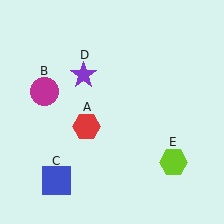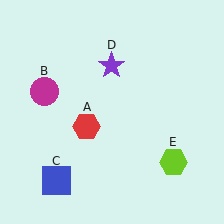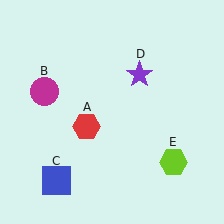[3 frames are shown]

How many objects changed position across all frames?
1 object changed position: purple star (object D).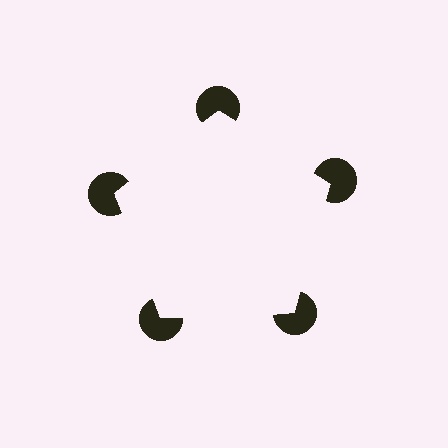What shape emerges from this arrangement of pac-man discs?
An illusory pentagon — its edges are inferred from the aligned wedge cuts in the pac-man discs, not physically drawn.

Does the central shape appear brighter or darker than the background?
It typically appears slightly brighter than the background, even though no actual brightness change is drawn.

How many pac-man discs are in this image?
There are 5 — one at each vertex of the illusory pentagon.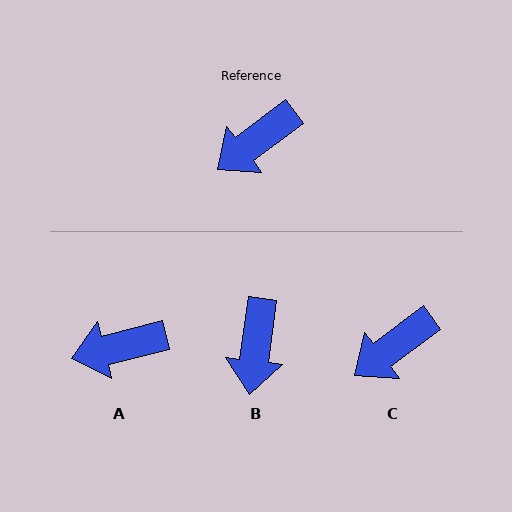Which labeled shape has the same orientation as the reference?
C.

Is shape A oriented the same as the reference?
No, it is off by about 23 degrees.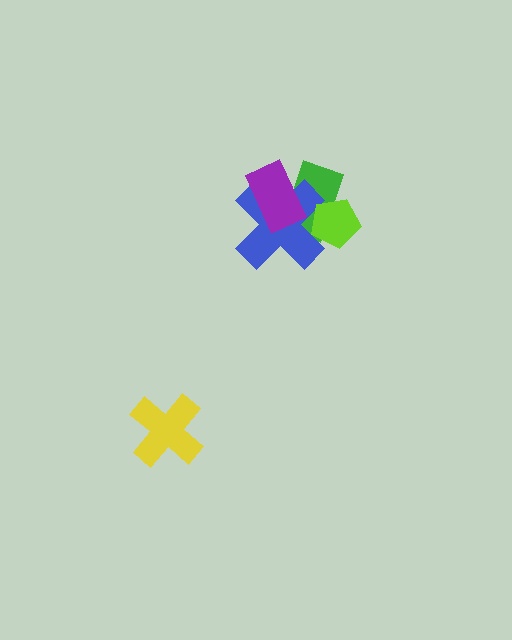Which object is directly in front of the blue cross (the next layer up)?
The purple rectangle is directly in front of the blue cross.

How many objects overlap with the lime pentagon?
2 objects overlap with the lime pentagon.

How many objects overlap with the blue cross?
3 objects overlap with the blue cross.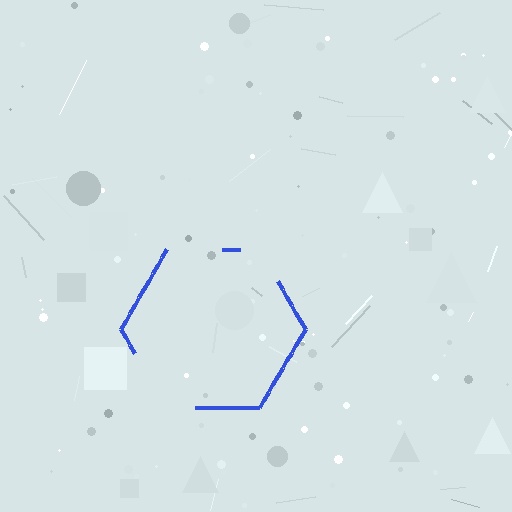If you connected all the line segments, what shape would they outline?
They would outline a hexagon.